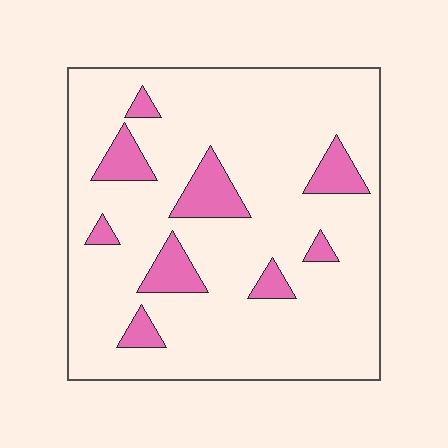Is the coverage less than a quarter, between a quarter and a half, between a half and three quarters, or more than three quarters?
Less than a quarter.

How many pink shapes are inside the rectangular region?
9.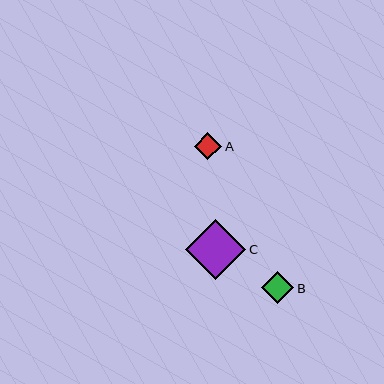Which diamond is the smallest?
Diamond A is the smallest with a size of approximately 28 pixels.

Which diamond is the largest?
Diamond C is the largest with a size of approximately 60 pixels.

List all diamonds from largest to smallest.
From largest to smallest: C, B, A.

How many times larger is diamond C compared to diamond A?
Diamond C is approximately 2.2 times the size of diamond A.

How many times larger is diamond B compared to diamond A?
Diamond B is approximately 1.2 times the size of diamond A.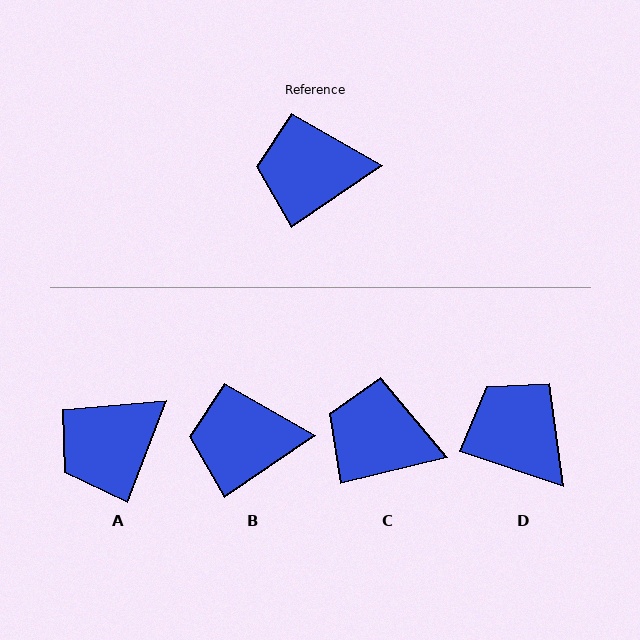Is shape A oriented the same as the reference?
No, it is off by about 35 degrees.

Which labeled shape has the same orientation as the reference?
B.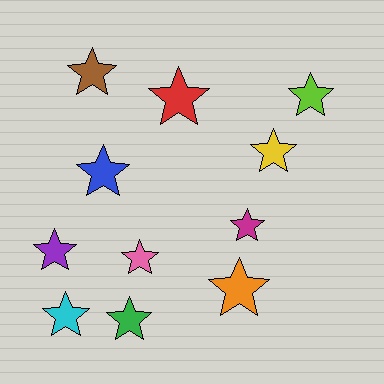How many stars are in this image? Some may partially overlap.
There are 11 stars.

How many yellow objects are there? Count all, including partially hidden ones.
There is 1 yellow object.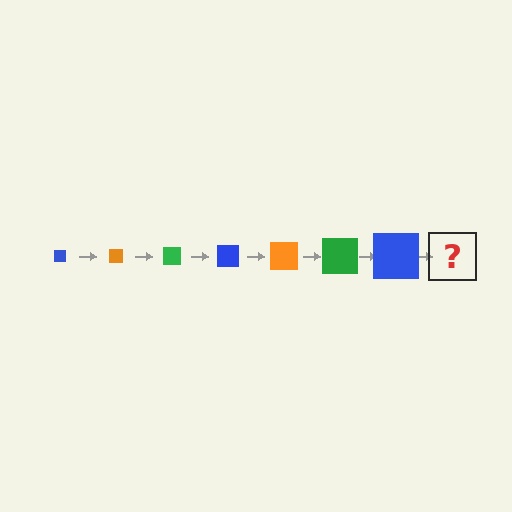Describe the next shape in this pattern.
It should be an orange square, larger than the previous one.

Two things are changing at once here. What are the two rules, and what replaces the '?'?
The two rules are that the square grows larger each step and the color cycles through blue, orange, and green. The '?' should be an orange square, larger than the previous one.